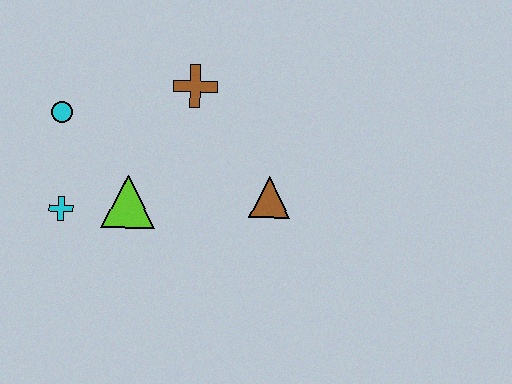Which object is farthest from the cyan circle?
The brown triangle is farthest from the cyan circle.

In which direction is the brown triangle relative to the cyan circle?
The brown triangle is to the right of the cyan circle.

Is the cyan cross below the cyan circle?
Yes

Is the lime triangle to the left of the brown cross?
Yes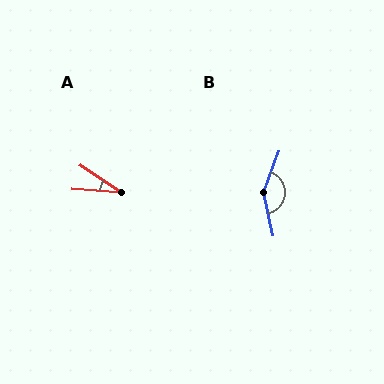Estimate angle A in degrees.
Approximately 29 degrees.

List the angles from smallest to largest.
A (29°), B (147°).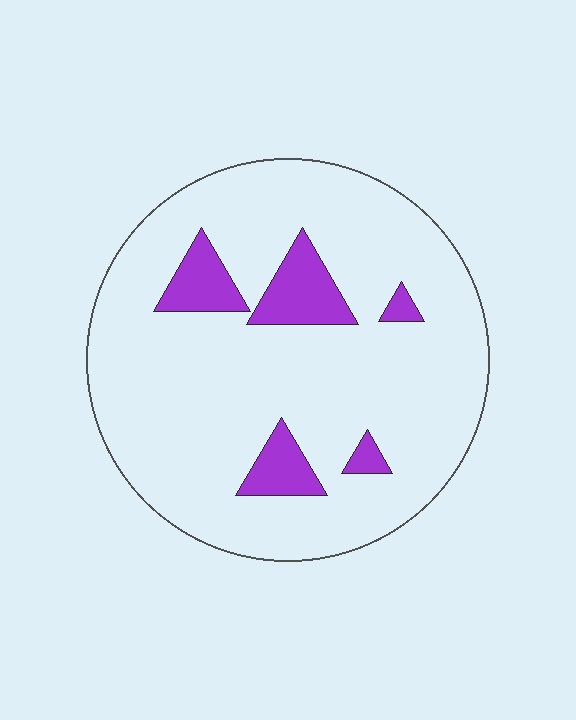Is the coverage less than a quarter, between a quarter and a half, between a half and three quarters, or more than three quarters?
Less than a quarter.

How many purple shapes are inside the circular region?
5.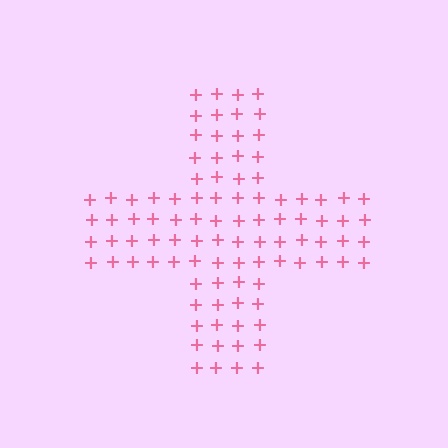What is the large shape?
The large shape is a cross.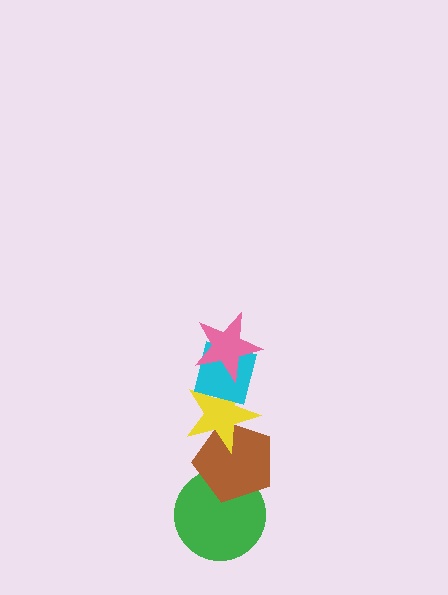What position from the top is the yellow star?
The yellow star is 3rd from the top.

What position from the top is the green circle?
The green circle is 5th from the top.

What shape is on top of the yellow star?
The cyan square is on top of the yellow star.